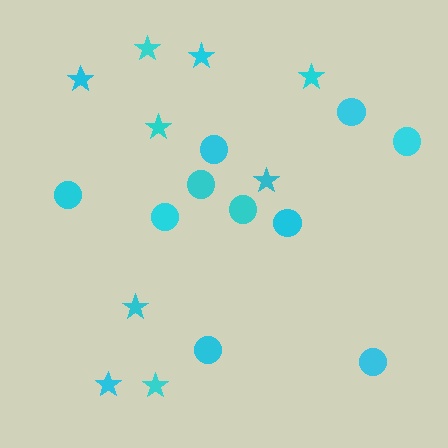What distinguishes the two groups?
There are 2 groups: one group of circles (10) and one group of stars (9).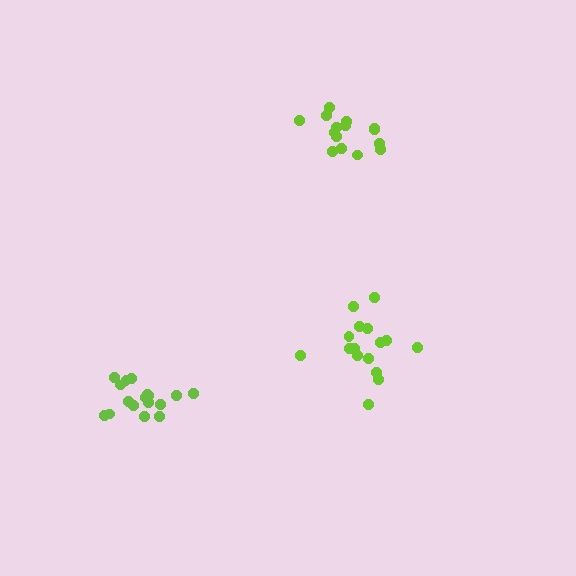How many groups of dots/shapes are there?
There are 3 groups.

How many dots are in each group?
Group 1: 15 dots, Group 2: 17 dots, Group 3: 16 dots (48 total).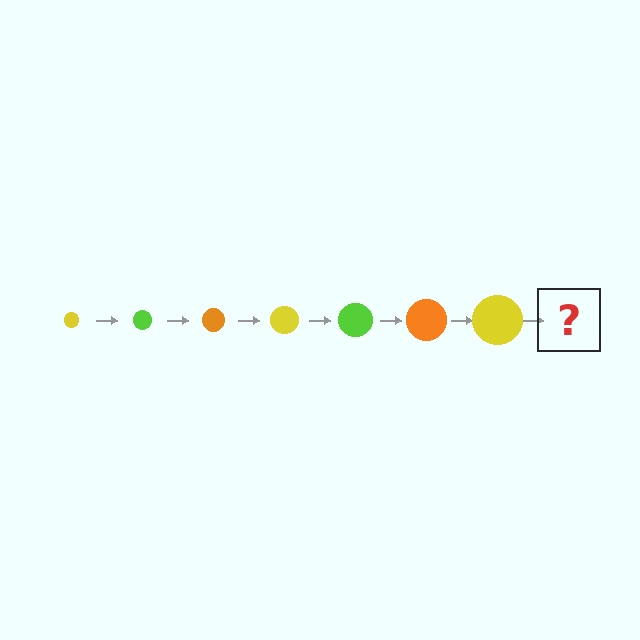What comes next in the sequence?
The next element should be a lime circle, larger than the previous one.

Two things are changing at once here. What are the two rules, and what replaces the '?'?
The two rules are that the circle grows larger each step and the color cycles through yellow, lime, and orange. The '?' should be a lime circle, larger than the previous one.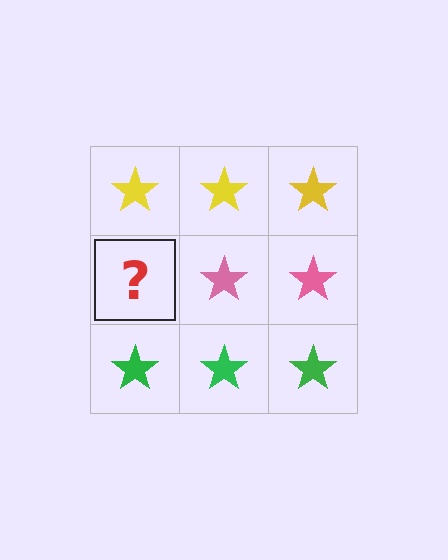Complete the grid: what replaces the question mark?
The question mark should be replaced with a pink star.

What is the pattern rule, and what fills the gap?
The rule is that each row has a consistent color. The gap should be filled with a pink star.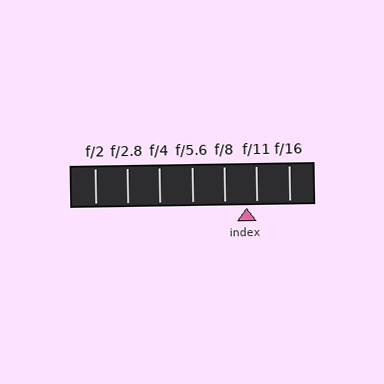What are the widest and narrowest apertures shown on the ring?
The widest aperture shown is f/2 and the narrowest is f/16.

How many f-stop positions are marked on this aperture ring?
There are 7 f-stop positions marked.